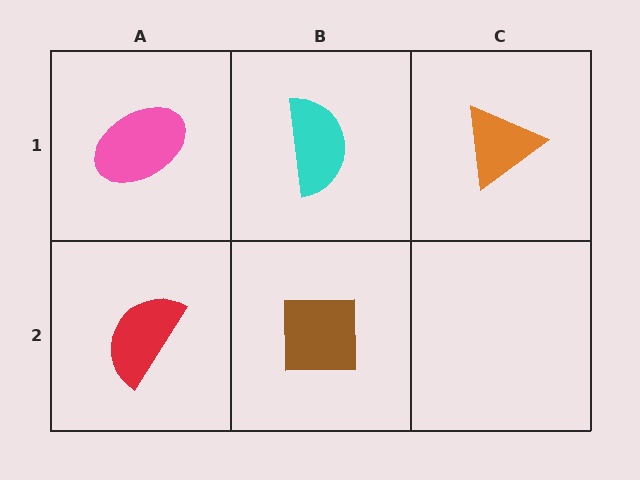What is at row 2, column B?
A brown square.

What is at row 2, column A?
A red semicircle.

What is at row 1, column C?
An orange triangle.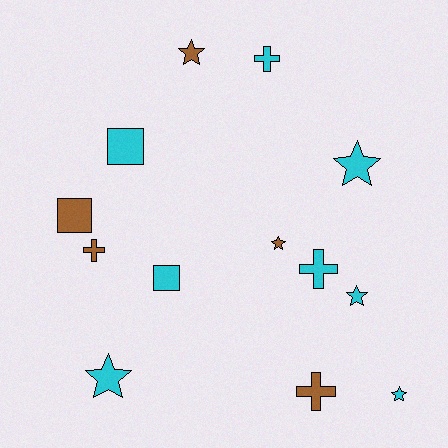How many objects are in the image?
There are 13 objects.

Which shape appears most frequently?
Star, with 6 objects.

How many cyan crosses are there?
There are 2 cyan crosses.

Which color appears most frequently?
Cyan, with 8 objects.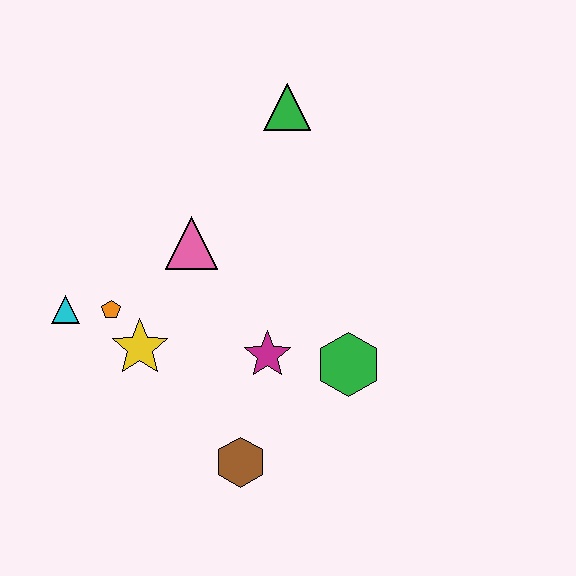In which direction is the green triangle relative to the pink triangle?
The green triangle is above the pink triangle.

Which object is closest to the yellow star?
The orange pentagon is closest to the yellow star.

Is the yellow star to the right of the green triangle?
No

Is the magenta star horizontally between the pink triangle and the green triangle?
Yes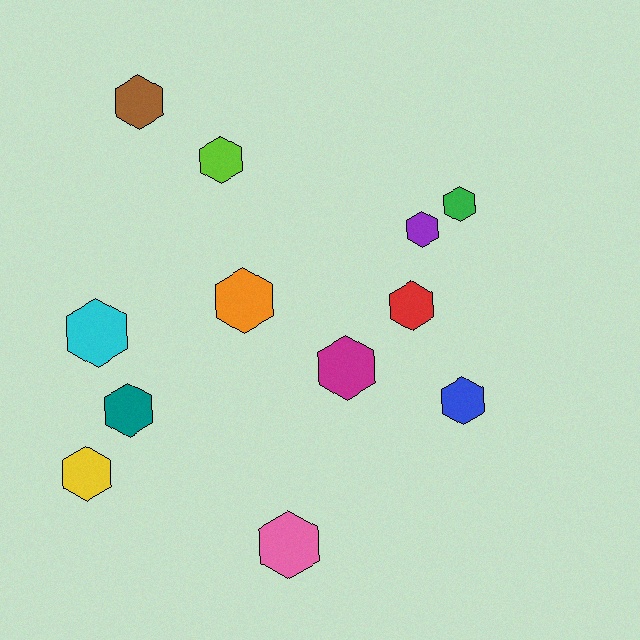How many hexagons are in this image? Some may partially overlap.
There are 12 hexagons.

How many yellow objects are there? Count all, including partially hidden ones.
There is 1 yellow object.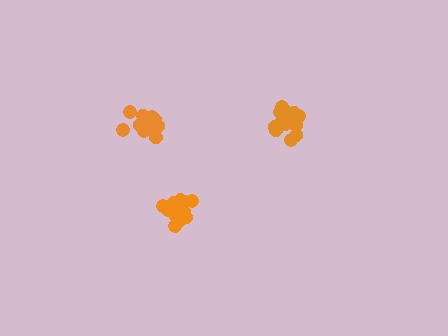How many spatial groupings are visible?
There are 3 spatial groupings.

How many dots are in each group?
Group 1: 17 dots, Group 2: 12 dots, Group 3: 15 dots (44 total).